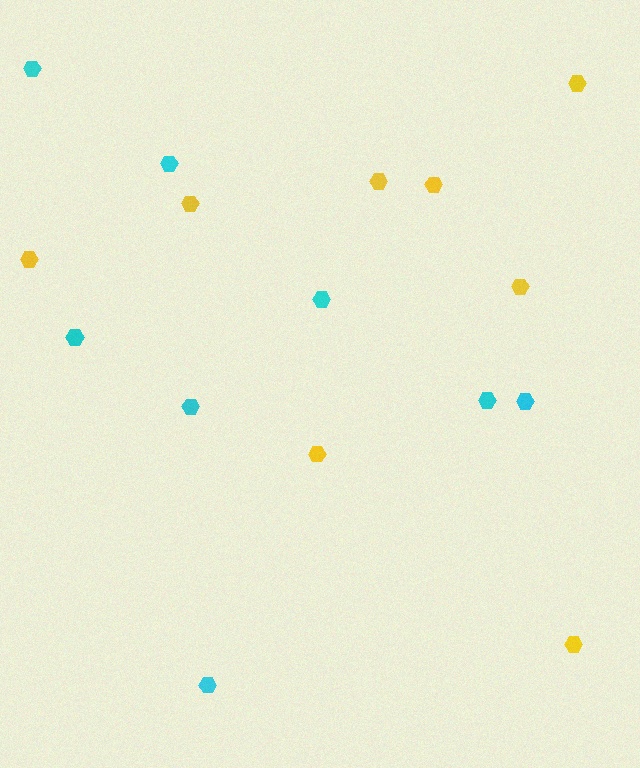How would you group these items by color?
There are 2 groups: one group of cyan hexagons (8) and one group of yellow hexagons (8).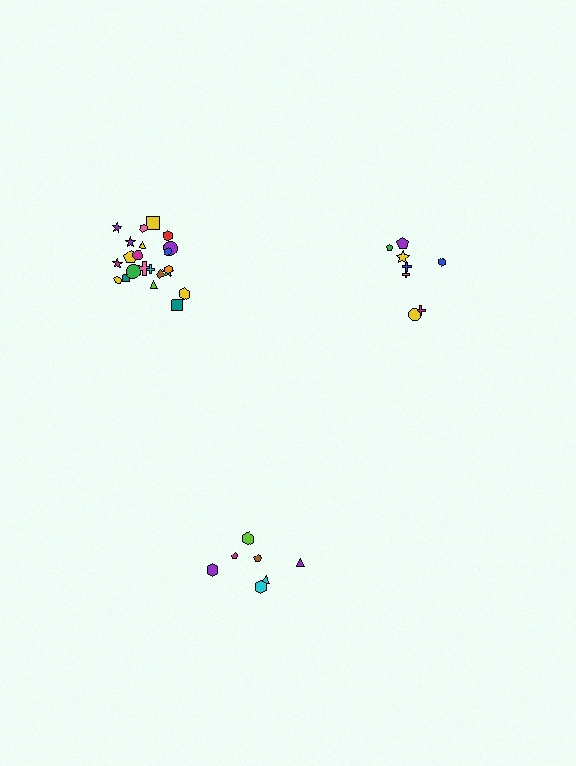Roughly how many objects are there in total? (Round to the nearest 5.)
Roughly 35 objects in total.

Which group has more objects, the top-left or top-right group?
The top-left group.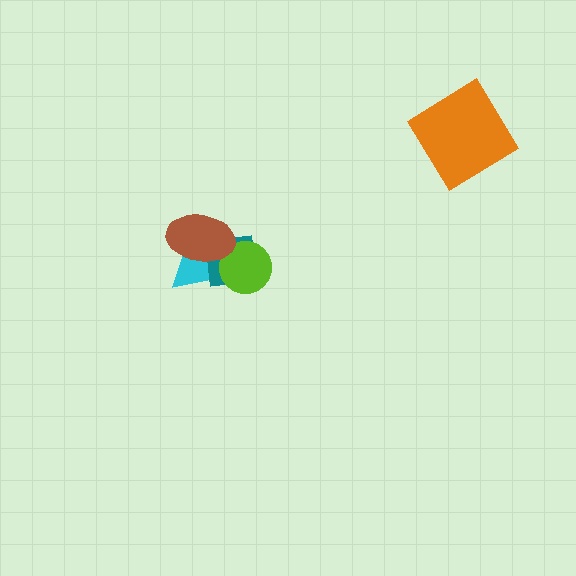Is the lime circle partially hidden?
Yes, it is partially covered by another shape.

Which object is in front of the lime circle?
The brown ellipse is in front of the lime circle.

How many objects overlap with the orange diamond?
0 objects overlap with the orange diamond.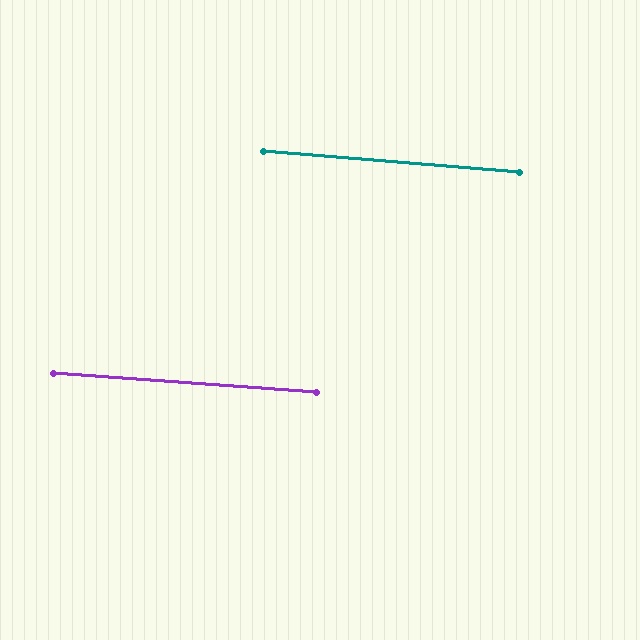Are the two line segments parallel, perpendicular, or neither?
Parallel — their directions differ by only 0.7°.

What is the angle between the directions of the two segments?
Approximately 1 degree.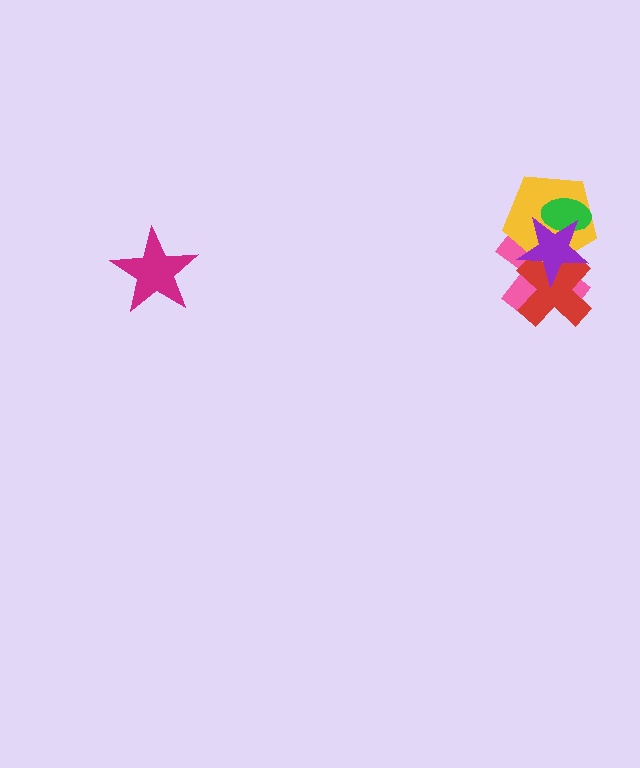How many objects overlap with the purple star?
4 objects overlap with the purple star.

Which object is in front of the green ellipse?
The purple star is in front of the green ellipse.